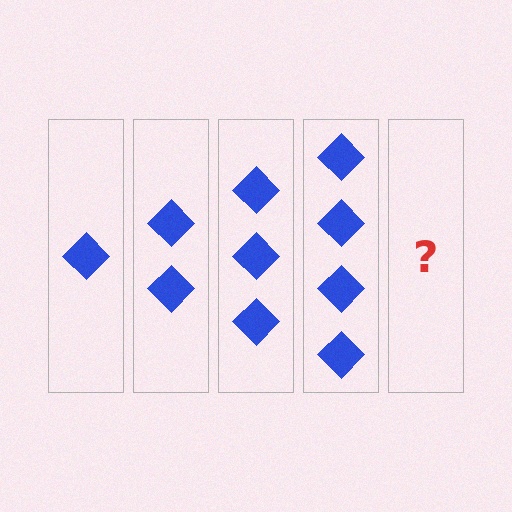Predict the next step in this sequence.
The next step is 5 diamonds.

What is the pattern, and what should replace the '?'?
The pattern is that each step adds one more diamond. The '?' should be 5 diamonds.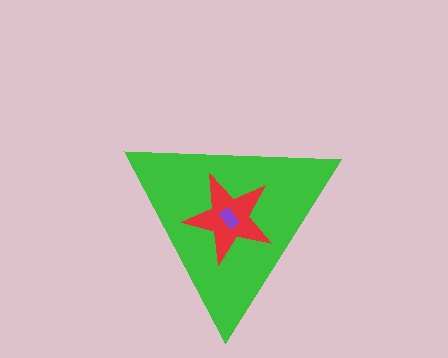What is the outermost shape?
The green triangle.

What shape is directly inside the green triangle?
The red star.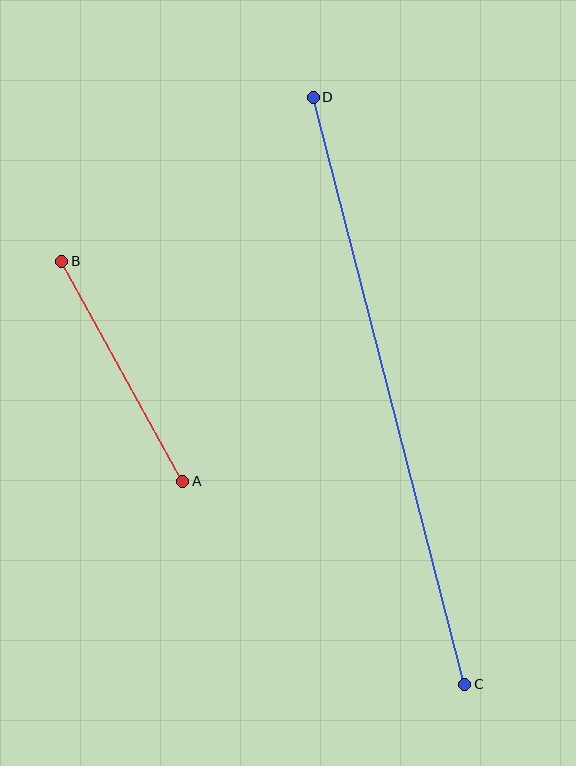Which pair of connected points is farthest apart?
Points C and D are farthest apart.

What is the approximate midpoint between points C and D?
The midpoint is at approximately (389, 391) pixels.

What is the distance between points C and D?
The distance is approximately 607 pixels.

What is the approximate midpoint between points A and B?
The midpoint is at approximately (122, 371) pixels.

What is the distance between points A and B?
The distance is approximately 251 pixels.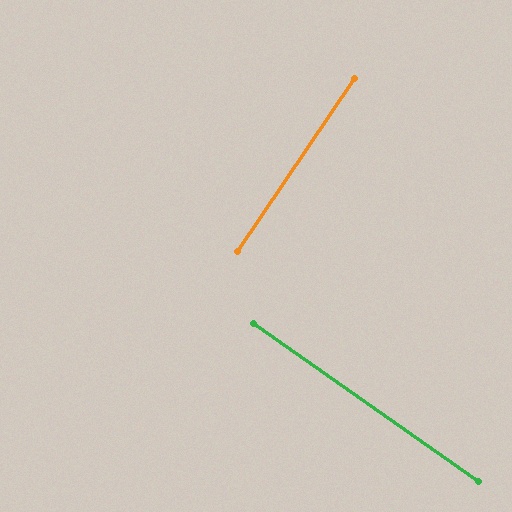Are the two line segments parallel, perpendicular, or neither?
Perpendicular — they meet at approximately 89°.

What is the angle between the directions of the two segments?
Approximately 89 degrees.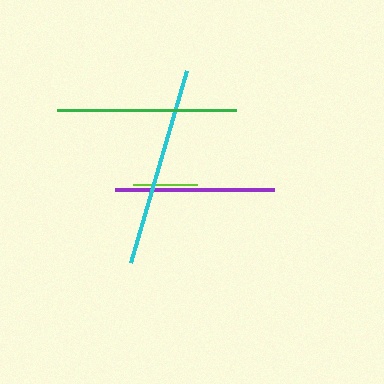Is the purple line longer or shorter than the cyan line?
The cyan line is longer than the purple line.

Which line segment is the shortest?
The lime line is the shortest at approximately 63 pixels.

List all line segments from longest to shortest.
From longest to shortest: cyan, green, purple, lime.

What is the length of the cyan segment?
The cyan segment is approximately 200 pixels long.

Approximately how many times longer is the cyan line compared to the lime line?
The cyan line is approximately 3.2 times the length of the lime line.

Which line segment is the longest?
The cyan line is the longest at approximately 200 pixels.